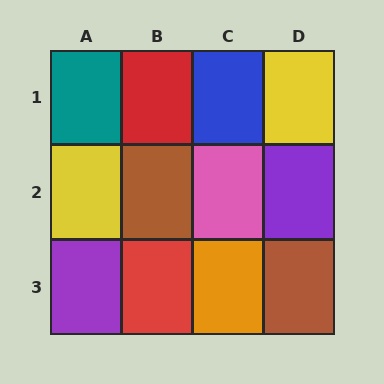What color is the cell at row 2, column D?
Purple.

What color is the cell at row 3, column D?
Brown.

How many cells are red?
2 cells are red.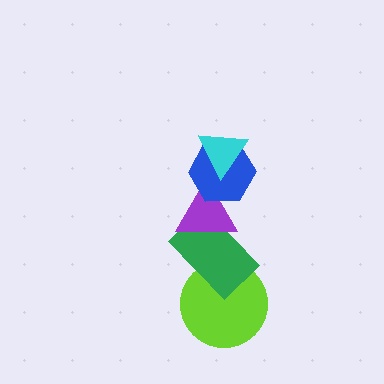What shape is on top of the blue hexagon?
The cyan triangle is on top of the blue hexagon.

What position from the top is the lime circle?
The lime circle is 5th from the top.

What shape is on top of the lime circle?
The green rectangle is on top of the lime circle.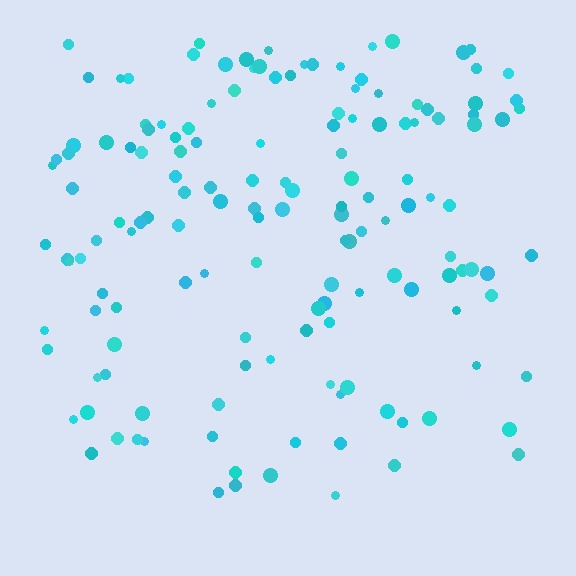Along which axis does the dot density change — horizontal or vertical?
Vertical.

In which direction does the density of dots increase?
From bottom to top, with the top side densest.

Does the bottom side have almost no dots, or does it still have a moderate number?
Still a moderate number, just noticeably fewer than the top.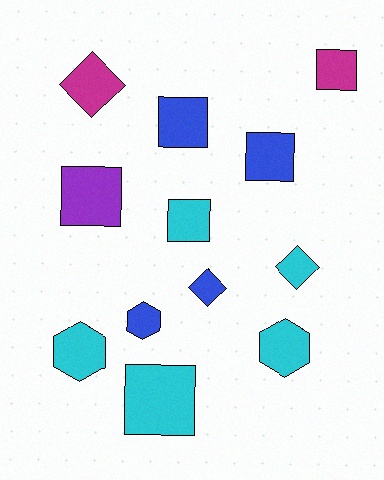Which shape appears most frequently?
Square, with 6 objects.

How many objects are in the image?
There are 12 objects.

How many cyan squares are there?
There are 2 cyan squares.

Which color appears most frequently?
Cyan, with 5 objects.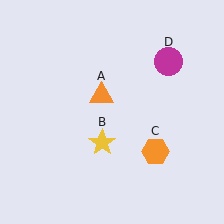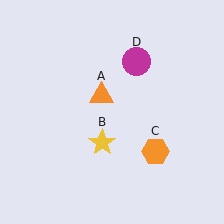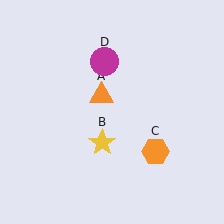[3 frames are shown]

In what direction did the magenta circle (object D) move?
The magenta circle (object D) moved left.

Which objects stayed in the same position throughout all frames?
Orange triangle (object A) and yellow star (object B) and orange hexagon (object C) remained stationary.